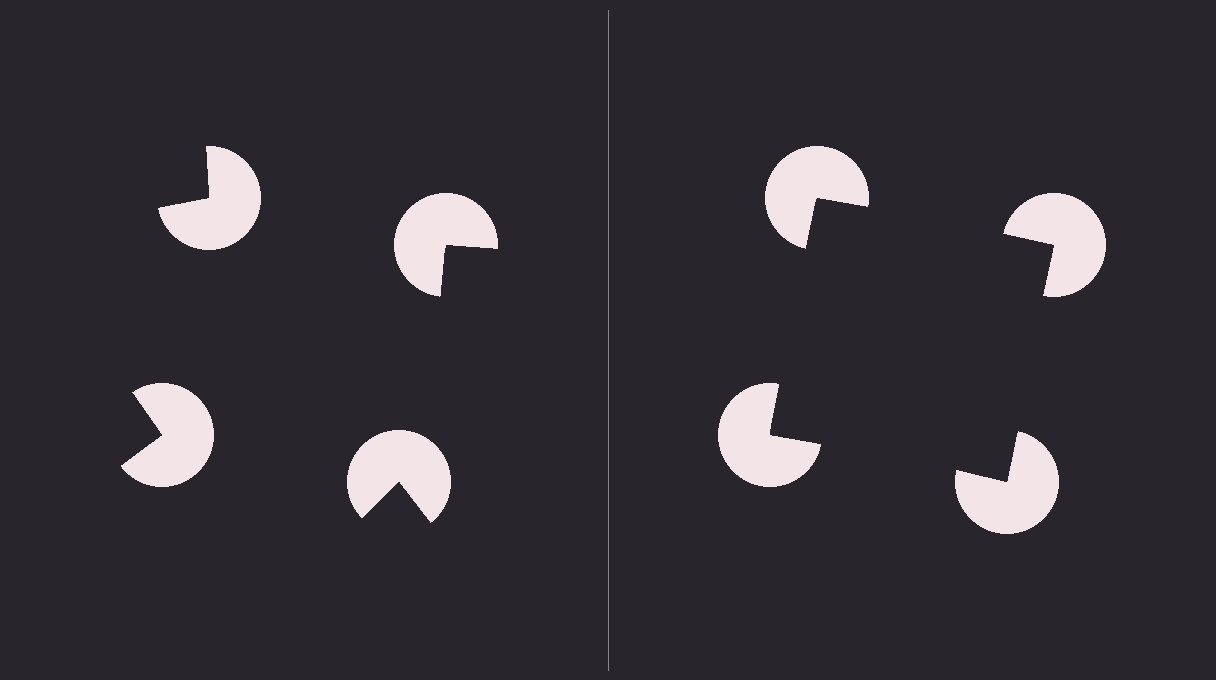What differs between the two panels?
The pac-man discs are positioned identically on both sides; only the wedge orientations differ. On the right they align to a square; on the left they are misaligned.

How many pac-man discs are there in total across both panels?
8 — 4 on each side.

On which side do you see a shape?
An illusory square appears on the right side. On the left side the wedge cuts are rotated, so no coherent shape forms.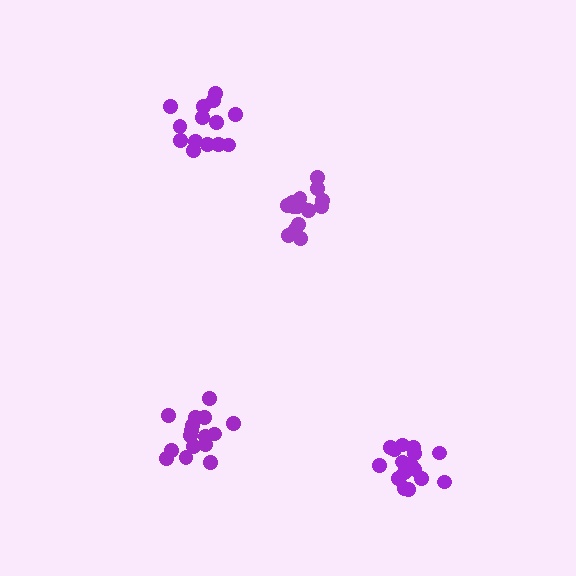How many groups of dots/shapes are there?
There are 4 groups.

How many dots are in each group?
Group 1: 15 dots, Group 2: 16 dots, Group 3: 16 dots, Group 4: 14 dots (61 total).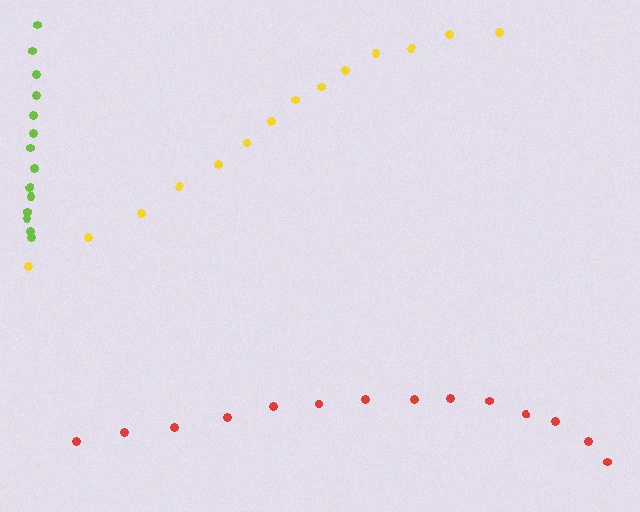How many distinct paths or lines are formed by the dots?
There are 3 distinct paths.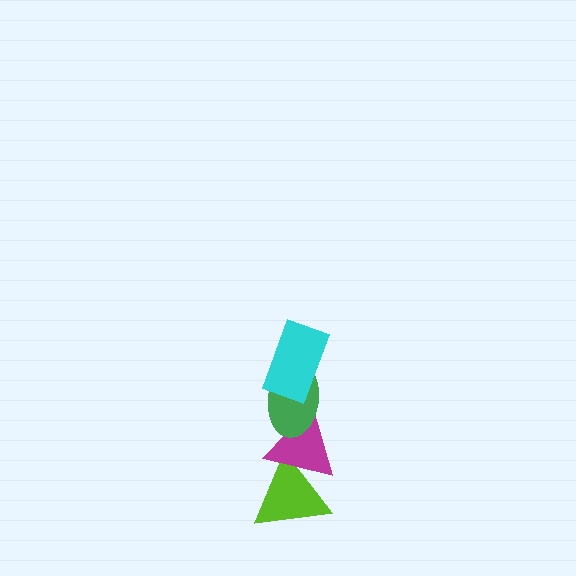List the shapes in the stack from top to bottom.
From top to bottom: the cyan rectangle, the green ellipse, the magenta triangle, the lime triangle.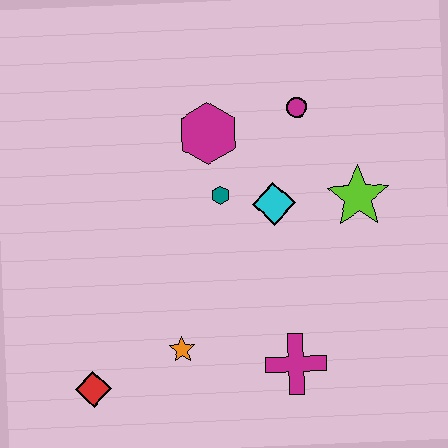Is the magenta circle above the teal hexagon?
Yes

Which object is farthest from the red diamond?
The magenta circle is farthest from the red diamond.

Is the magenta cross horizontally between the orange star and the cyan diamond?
No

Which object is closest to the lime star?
The cyan diamond is closest to the lime star.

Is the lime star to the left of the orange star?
No